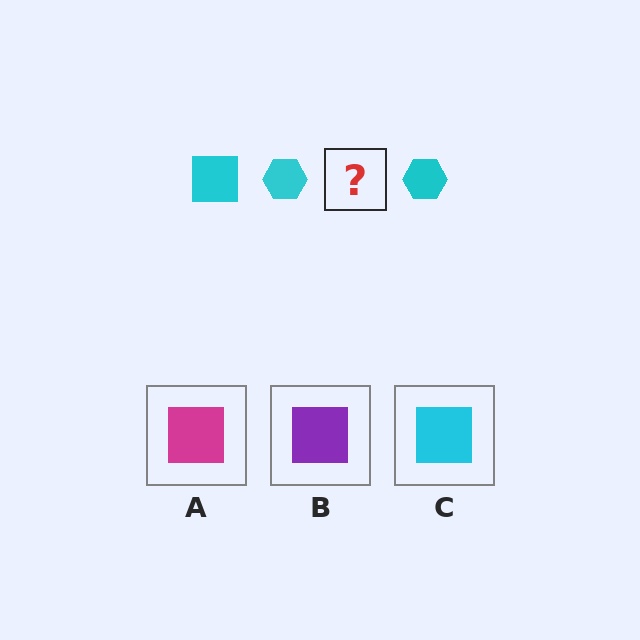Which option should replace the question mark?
Option C.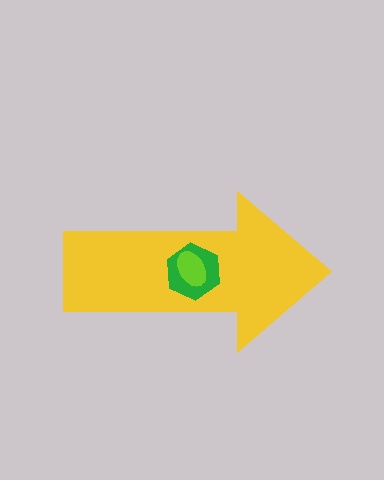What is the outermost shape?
The yellow arrow.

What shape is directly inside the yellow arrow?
The green hexagon.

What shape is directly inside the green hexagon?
The lime ellipse.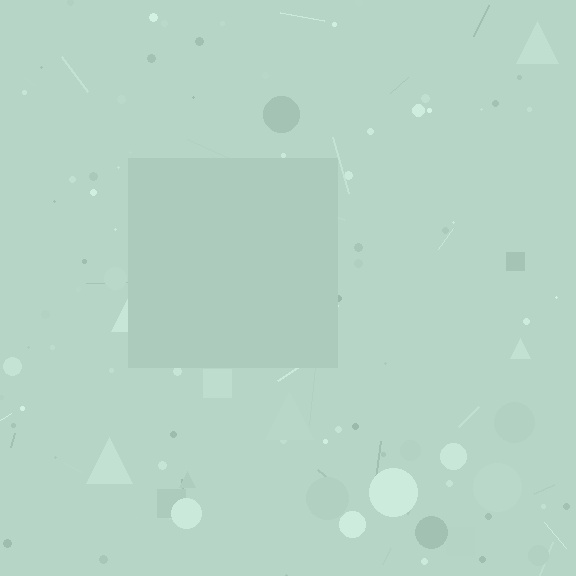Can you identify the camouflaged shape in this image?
The camouflaged shape is a square.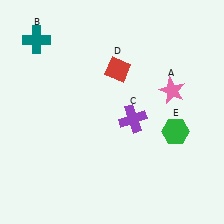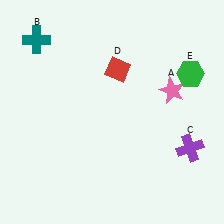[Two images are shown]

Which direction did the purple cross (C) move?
The purple cross (C) moved right.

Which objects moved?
The objects that moved are: the purple cross (C), the green hexagon (E).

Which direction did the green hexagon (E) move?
The green hexagon (E) moved up.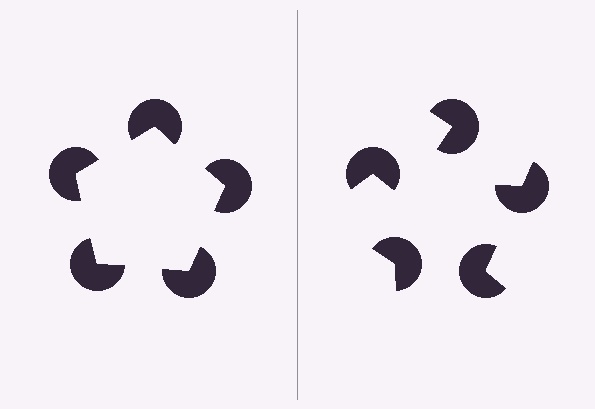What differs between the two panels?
The pac-man discs are positioned identically on both sides; only the wedge orientations differ. On the left they align to a pentagon; on the right they are misaligned.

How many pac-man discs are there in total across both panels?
10 — 5 on each side.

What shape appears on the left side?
An illusory pentagon.